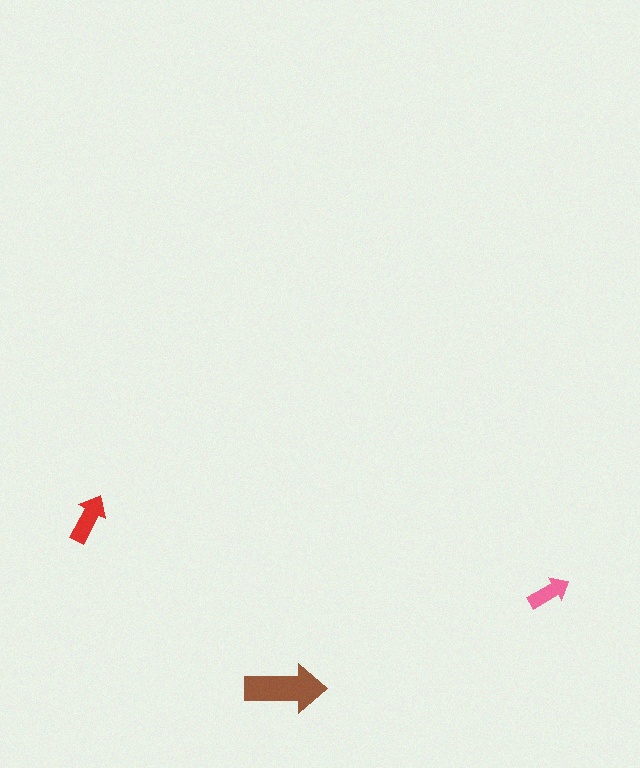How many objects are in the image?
There are 3 objects in the image.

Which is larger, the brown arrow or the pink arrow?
The brown one.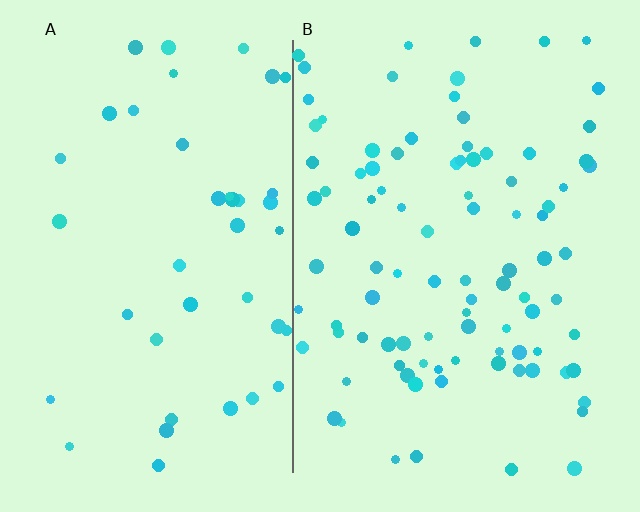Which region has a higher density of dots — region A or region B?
B (the right).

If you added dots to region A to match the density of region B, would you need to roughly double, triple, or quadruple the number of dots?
Approximately double.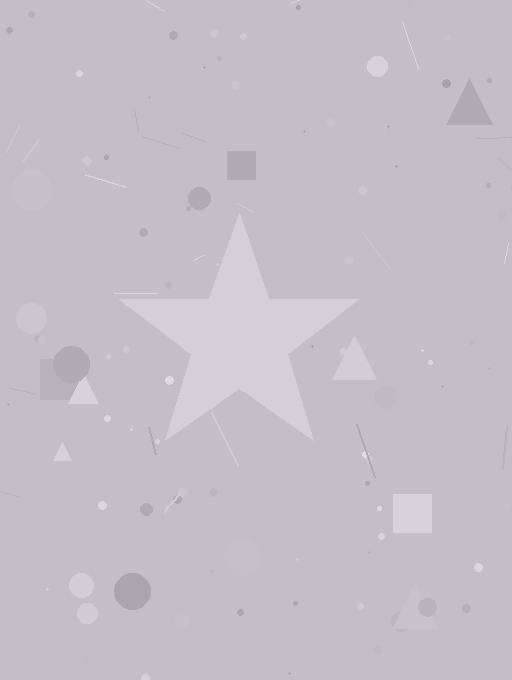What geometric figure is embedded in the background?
A star is embedded in the background.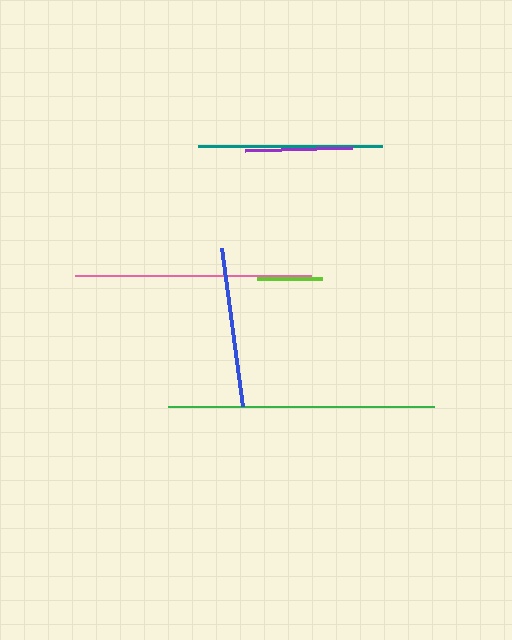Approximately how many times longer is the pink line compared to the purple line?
The pink line is approximately 2.2 times the length of the purple line.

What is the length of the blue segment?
The blue segment is approximately 159 pixels long.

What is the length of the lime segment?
The lime segment is approximately 66 pixels long.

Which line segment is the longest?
The green line is the longest at approximately 265 pixels.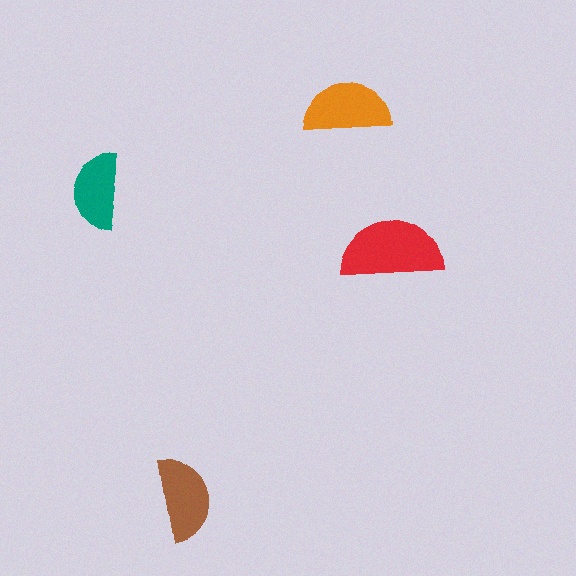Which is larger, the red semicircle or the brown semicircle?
The red one.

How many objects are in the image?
There are 4 objects in the image.